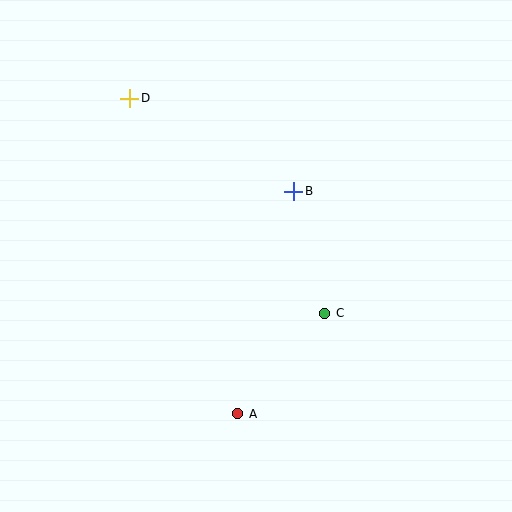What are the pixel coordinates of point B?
Point B is at (294, 191).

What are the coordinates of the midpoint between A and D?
The midpoint between A and D is at (184, 256).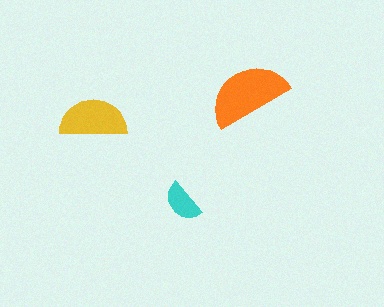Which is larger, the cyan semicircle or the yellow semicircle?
The yellow one.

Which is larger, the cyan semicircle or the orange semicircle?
The orange one.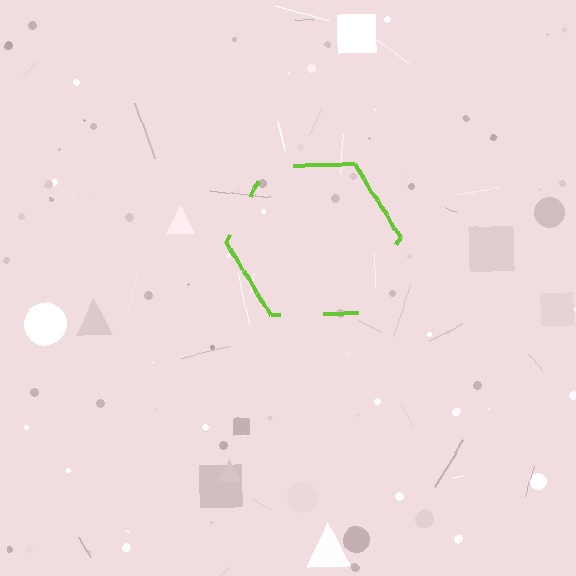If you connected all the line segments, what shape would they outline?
They would outline a hexagon.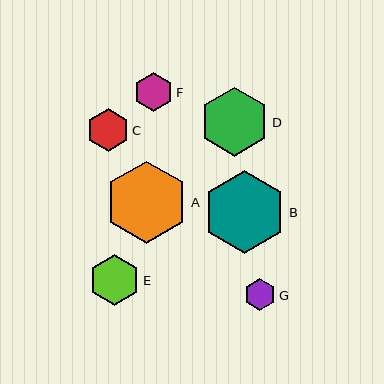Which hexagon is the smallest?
Hexagon G is the smallest with a size of approximately 32 pixels.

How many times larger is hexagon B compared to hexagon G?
Hexagon B is approximately 2.6 times the size of hexagon G.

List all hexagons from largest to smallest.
From largest to smallest: B, A, D, E, C, F, G.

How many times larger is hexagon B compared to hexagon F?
Hexagon B is approximately 2.1 times the size of hexagon F.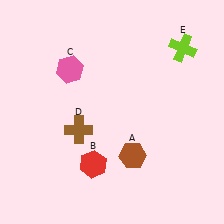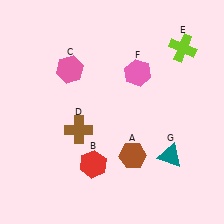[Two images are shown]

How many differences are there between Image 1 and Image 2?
There are 2 differences between the two images.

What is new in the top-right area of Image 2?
A pink hexagon (F) was added in the top-right area of Image 2.